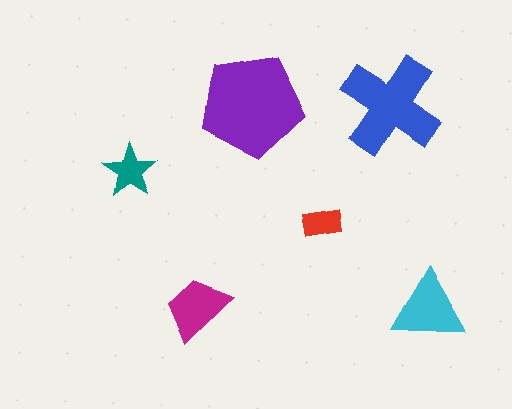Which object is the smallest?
The red rectangle.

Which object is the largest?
The purple pentagon.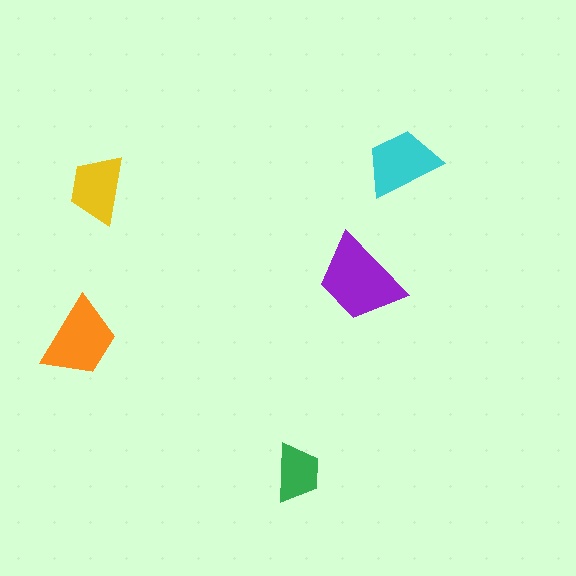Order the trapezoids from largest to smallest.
the purple one, the orange one, the cyan one, the yellow one, the green one.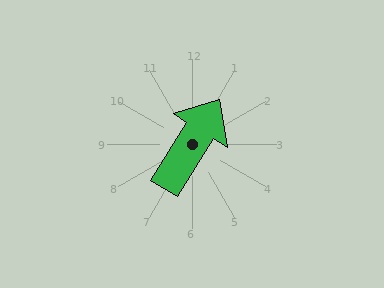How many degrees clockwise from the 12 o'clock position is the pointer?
Approximately 32 degrees.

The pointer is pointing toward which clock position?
Roughly 1 o'clock.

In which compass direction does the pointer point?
Northeast.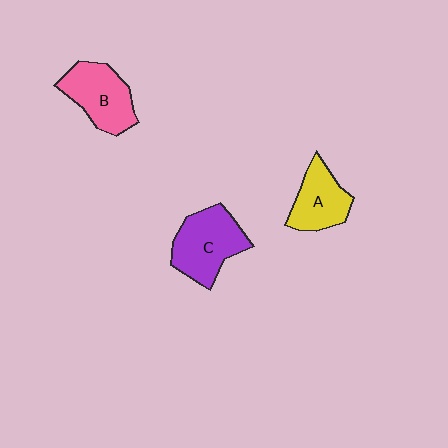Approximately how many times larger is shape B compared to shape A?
Approximately 1.2 times.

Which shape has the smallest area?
Shape A (yellow).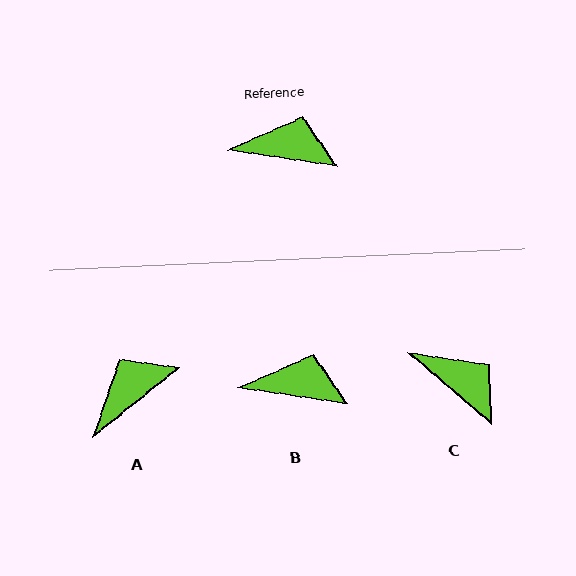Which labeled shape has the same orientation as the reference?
B.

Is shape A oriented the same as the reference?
No, it is off by about 47 degrees.